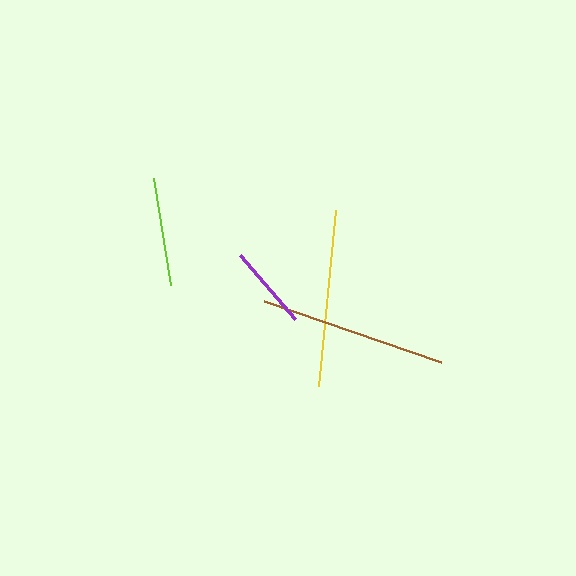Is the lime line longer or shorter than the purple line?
The lime line is longer than the purple line.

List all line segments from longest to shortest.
From longest to shortest: brown, yellow, lime, purple.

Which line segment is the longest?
The brown line is the longest at approximately 188 pixels.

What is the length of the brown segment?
The brown segment is approximately 188 pixels long.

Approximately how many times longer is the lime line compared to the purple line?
The lime line is approximately 1.3 times the length of the purple line.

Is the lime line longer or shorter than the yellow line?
The yellow line is longer than the lime line.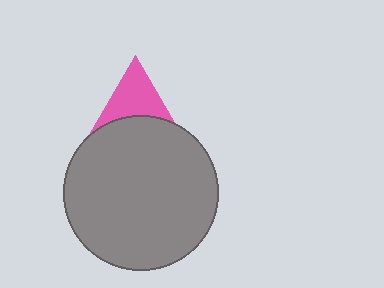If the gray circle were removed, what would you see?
You would see the complete pink triangle.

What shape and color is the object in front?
The object in front is a gray circle.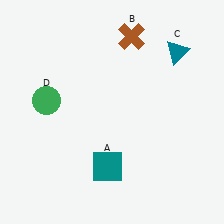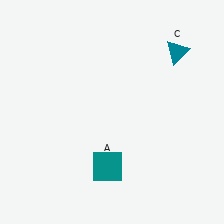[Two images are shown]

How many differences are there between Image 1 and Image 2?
There are 2 differences between the two images.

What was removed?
The green circle (D), the brown cross (B) were removed in Image 2.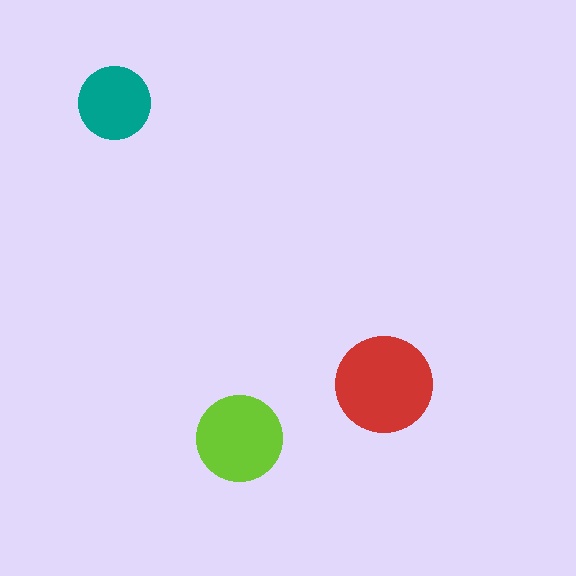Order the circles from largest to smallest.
the red one, the lime one, the teal one.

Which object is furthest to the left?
The teal circle is leftmost.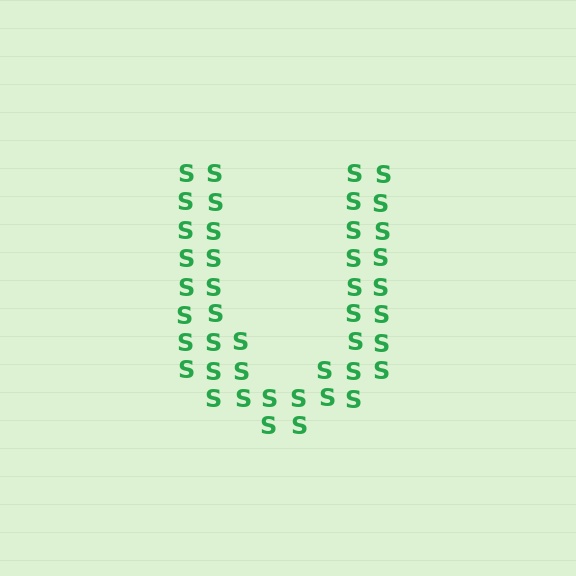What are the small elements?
The small elements are letter S's.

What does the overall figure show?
The overall figure shows the letter U.